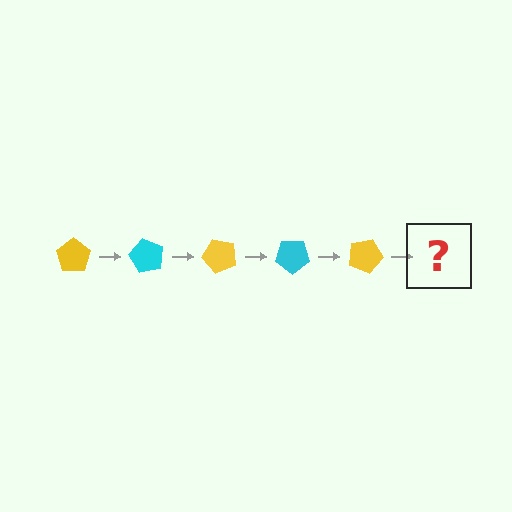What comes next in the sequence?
The next element should be a cyan pentagon, rotated 300 degrees from the start.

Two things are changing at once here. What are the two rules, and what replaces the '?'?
The two rules are that it rotates 60 degrees each step and the color cycles through yellow and cyan. The '?' should be a cyan pentagon, rotated 300 degrees from the start.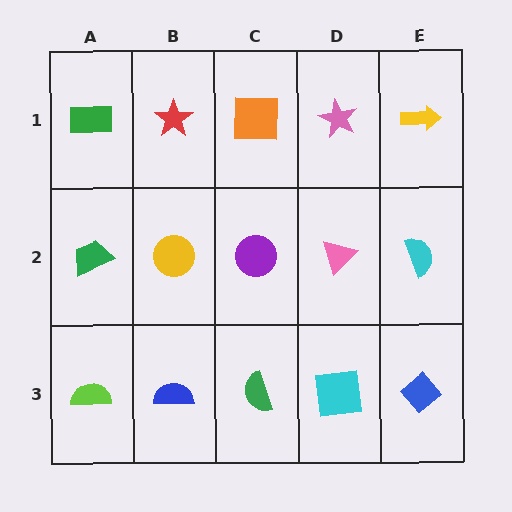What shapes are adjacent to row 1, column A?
A green trapezoid (row 2, column A), a red star (row 1, column B).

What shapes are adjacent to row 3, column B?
A yellow circle (row 2, column B), a lime semicircle (row 3, column A), a green semicircle (row 3, column C).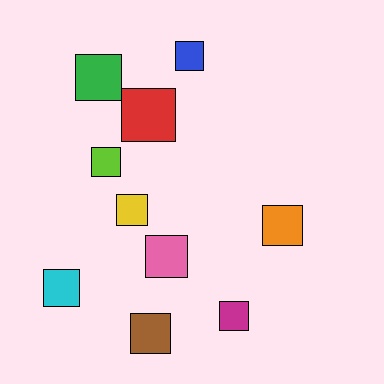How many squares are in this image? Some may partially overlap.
There are 10 squares.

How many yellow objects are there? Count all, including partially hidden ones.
There is 1 yellow object.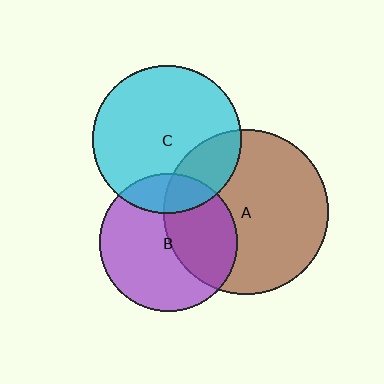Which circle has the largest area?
Circle A (brown).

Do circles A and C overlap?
Yes.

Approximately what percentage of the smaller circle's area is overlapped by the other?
Approximately 25%.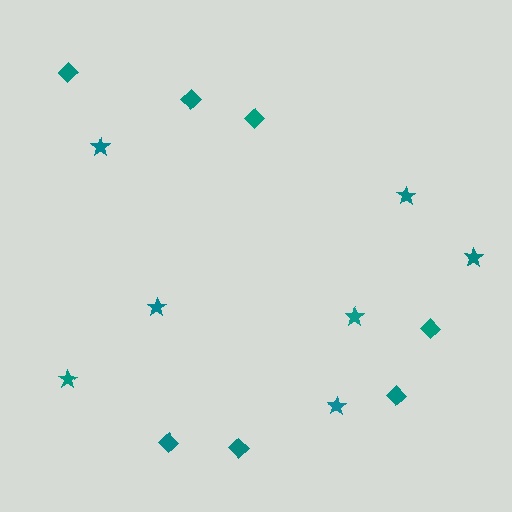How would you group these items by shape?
There are 2 groups: one group of stars (7) and one group of diamonds (7).